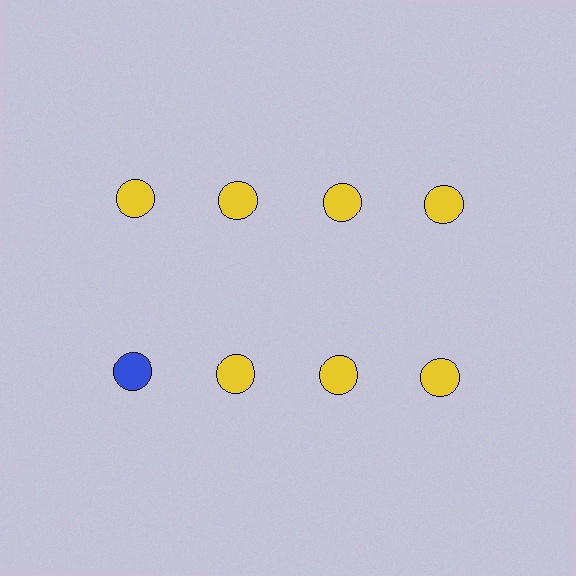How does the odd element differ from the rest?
It has a different color: blue instead of yellow.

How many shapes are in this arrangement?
There are 8 shapes arranged in a grid pattern.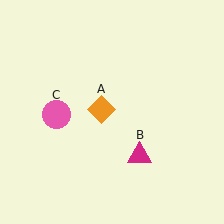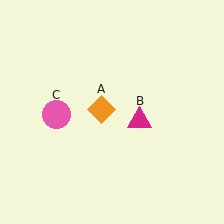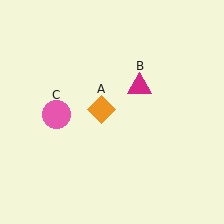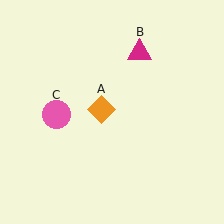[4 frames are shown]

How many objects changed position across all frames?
1 object changed position: magenta triangle (object B).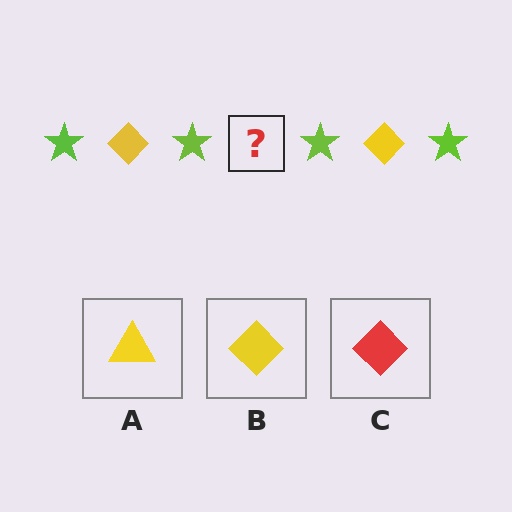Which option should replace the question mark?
Option B.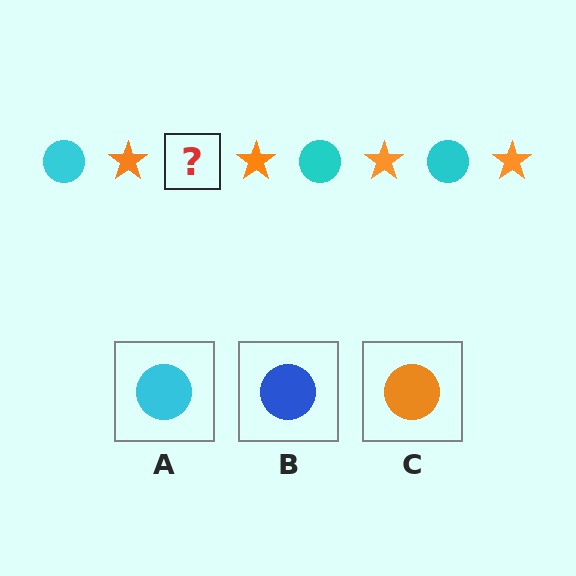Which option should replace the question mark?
Option A.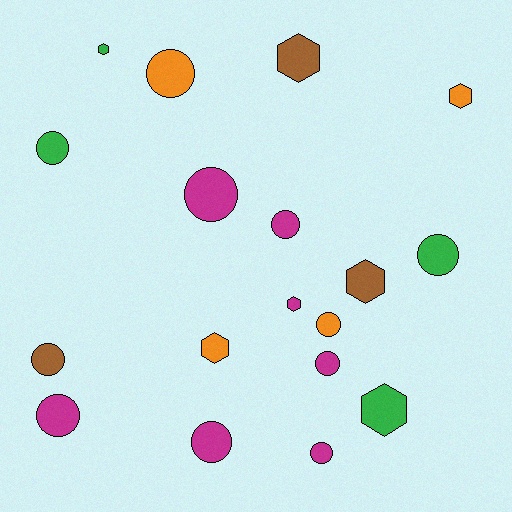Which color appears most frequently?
Magenta, with 7 objects.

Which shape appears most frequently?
Circle, with 11 objects.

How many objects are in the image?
There are 18 objects.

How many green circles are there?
There are 2 green circles.